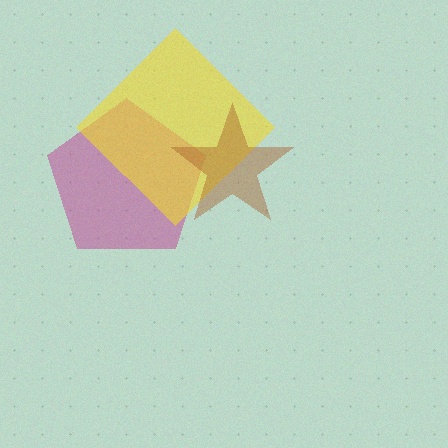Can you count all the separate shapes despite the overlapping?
Yes, there are 3 separate shapes.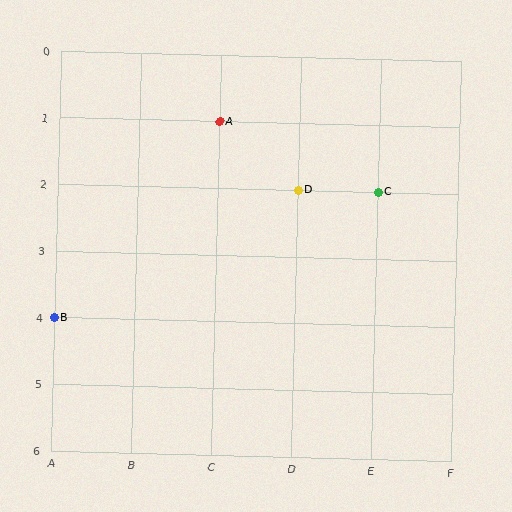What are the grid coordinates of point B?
Point B is at grid coordinates (A, 4).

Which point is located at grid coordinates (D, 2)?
Point D is at (D, 2).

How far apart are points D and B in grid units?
Points D and B are 3 columns and 2 rows apart (about 3.6 grid units diagonally).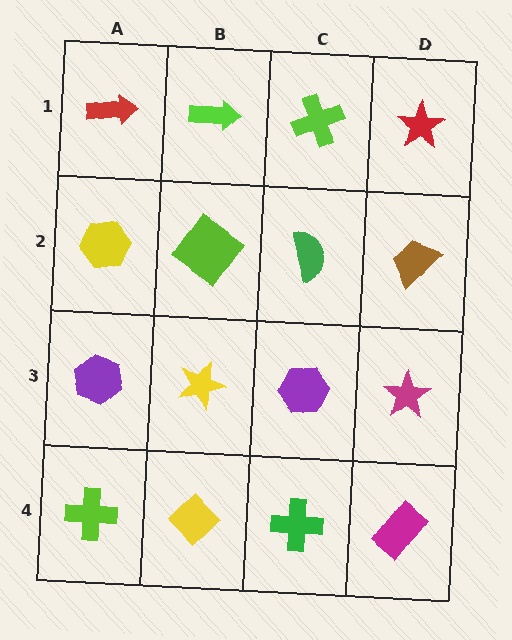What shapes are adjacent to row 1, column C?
A green semicircle (row 2, column C), a lime arrow (row 1, column B), a red star (row 1, column D).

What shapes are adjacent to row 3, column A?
A yellow hexagon (row 2, column A), a lime cross (row 4, column A), a yellow star (row 3, column B).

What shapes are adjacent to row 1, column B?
A lime diamond (row 2, column B), a red arrow (row 1, column A), a lime cross (row 1, column C).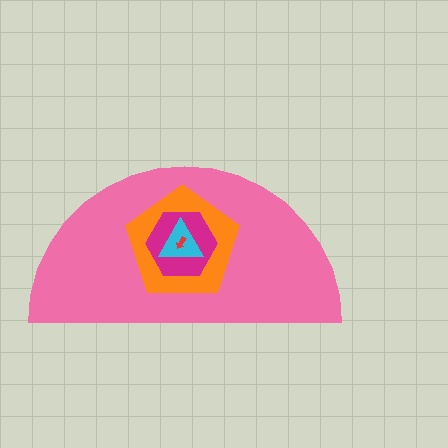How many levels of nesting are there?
5.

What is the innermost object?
The red arrow.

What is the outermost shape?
The pink semicircle.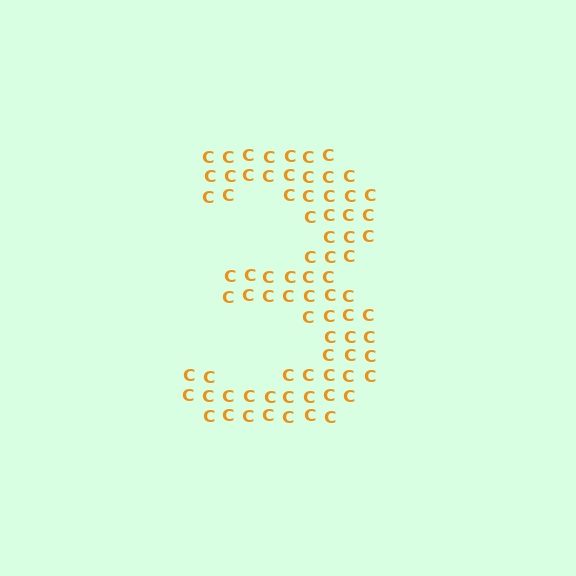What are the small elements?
The small elements are letter C's.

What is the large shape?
The large shape is the digit 3.